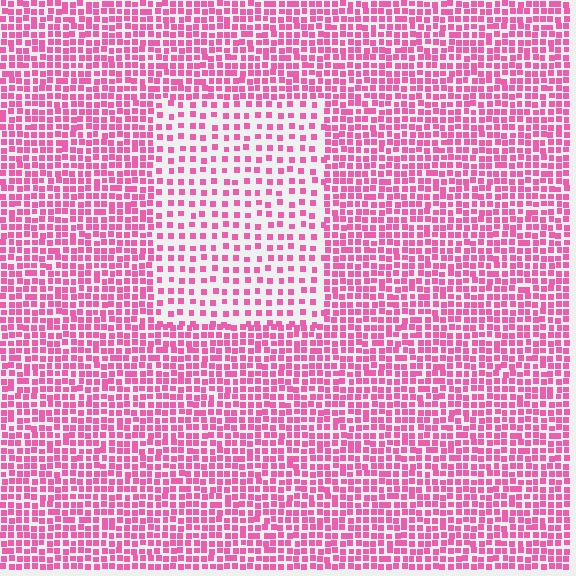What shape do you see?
I see a rectangle.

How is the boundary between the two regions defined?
The boundary is defined by a change in element density (approximately 2.0x ratio). All elements are the same color, size, and shape.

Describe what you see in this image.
The image contains small pink elements arranged at two different densities. A rectangle-shaped region is visible where the elements are less densely packed than the surrounding area.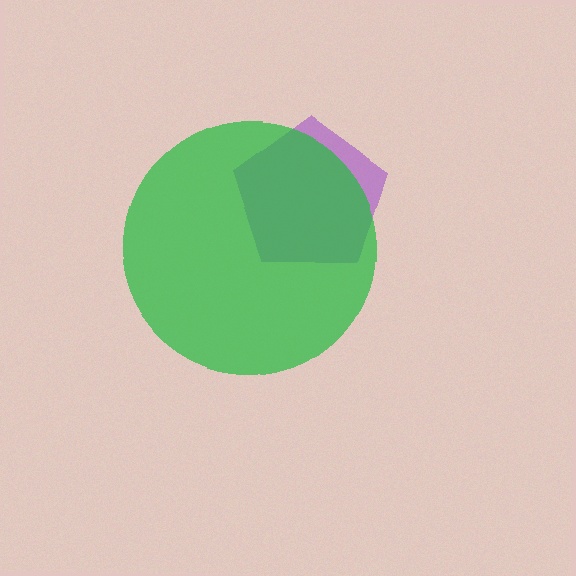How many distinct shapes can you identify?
There are 2 distinct shapes: a purple pentagon, a green circle.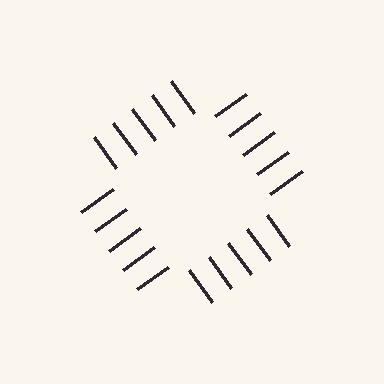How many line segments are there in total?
20 — 5 along each of the 4 edges.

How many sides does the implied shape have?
4 sides — the line-ends trace a square.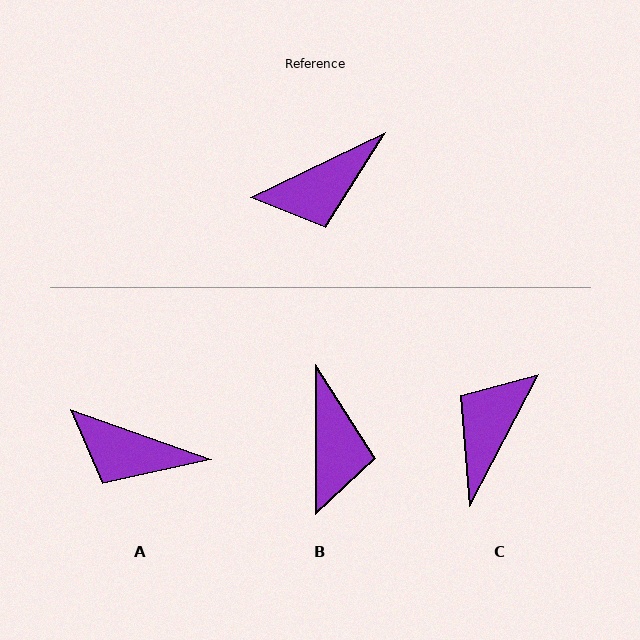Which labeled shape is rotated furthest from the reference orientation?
C, about 143 degrees away.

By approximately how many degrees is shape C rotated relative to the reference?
Approximately 143 degrees clockwise.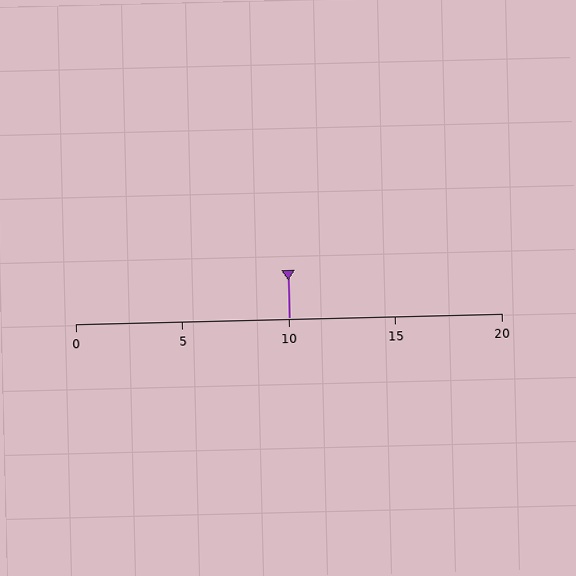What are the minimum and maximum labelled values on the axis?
The axis runs from 0 to 20.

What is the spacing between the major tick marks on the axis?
The major ticks are spaced 5 apart.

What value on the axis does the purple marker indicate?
The marker indicates approximately 10.